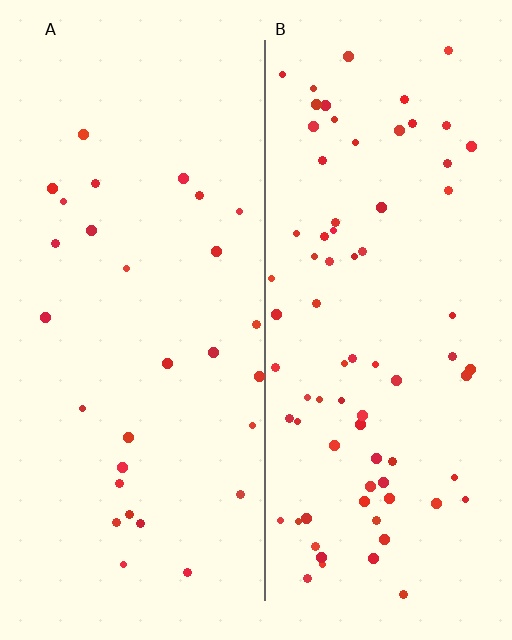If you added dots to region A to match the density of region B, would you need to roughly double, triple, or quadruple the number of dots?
Approximately triple.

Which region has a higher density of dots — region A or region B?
B (the right).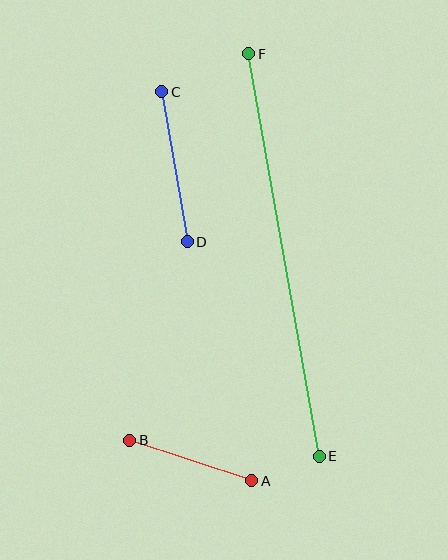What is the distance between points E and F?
The distance is approximately 409 pixels.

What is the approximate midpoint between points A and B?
The midpoint is at approximately (191, 461) pixels.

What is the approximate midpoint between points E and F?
The midpoint is at approximately (284, 255) pixels.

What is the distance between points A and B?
The distance is approximately 129 pixels.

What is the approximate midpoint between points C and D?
The midpoint is at approximately (175, 167) pixels.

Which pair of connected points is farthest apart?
Points E and F are farthest apart.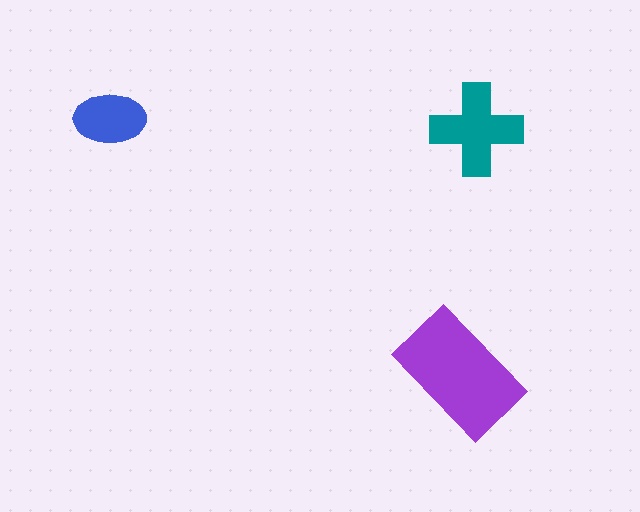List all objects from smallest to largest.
The blue ellipse, the teal cross, the purple rectangle.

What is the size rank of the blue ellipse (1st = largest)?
3rd.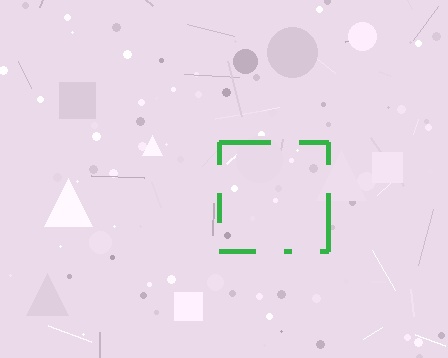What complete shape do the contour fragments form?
The contour fragments form a square.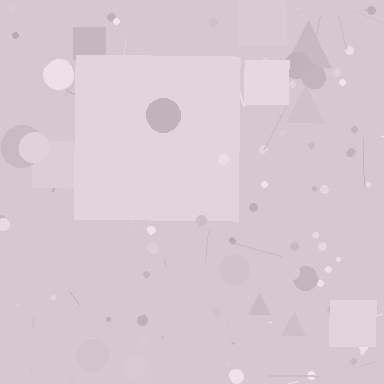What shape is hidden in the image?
A square is hidden in the image.